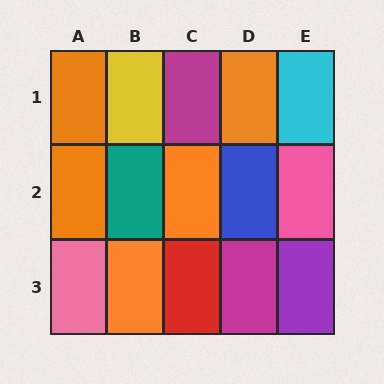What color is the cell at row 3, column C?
Red.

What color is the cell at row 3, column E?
Purple.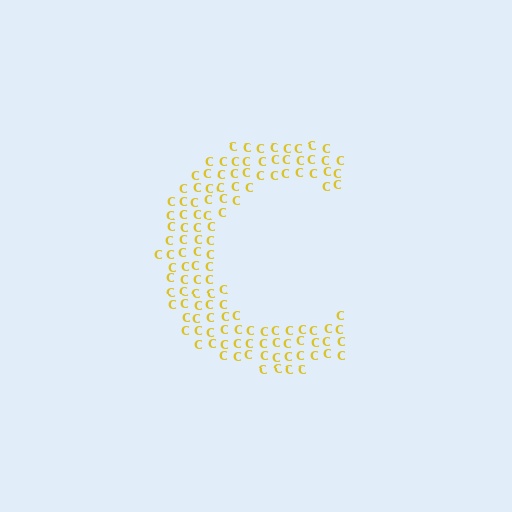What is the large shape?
The large shape is the letter C.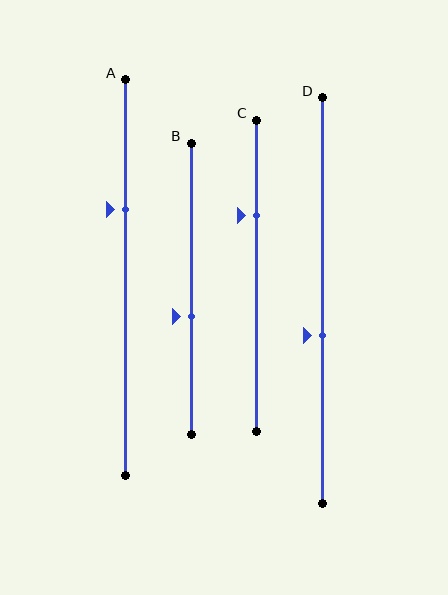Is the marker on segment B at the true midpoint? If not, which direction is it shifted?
No, the marker on segment B is shifted downward by about 9% of the segment length.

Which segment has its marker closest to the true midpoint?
Segment D has its marker closest to the true midpoint.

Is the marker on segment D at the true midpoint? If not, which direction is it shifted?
No, the marker on segment D is shifted downward by about 9% of the segment length.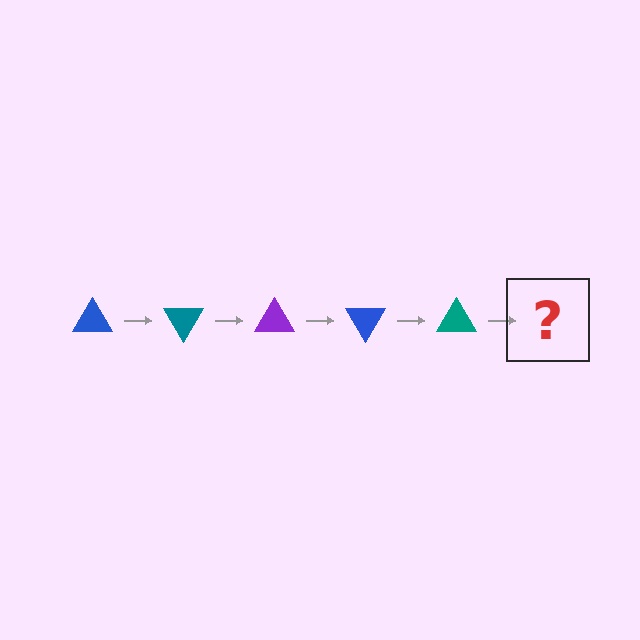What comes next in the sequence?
The next element should be a purple triangle, rotated 300 degrees from the start.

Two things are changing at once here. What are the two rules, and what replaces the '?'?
The two rules are that it rotates 60 degrees each step and the color cycles through blue, teal, and purple. The '?' should be a purple triangle, rotated 300 degrees from the start.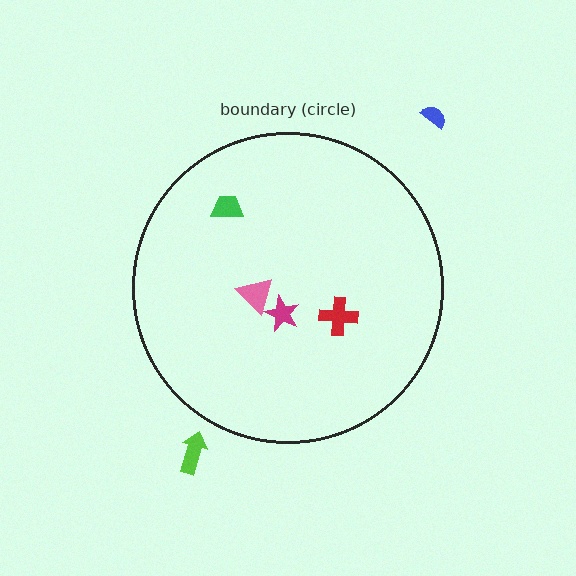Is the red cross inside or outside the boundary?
Inside.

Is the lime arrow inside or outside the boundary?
Outside.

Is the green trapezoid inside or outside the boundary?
Inside.